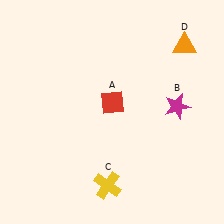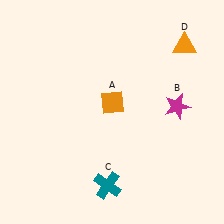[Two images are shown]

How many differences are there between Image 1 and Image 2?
There are 2 differences between the two images.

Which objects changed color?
A changed from red to orange. C changed from yellow to teal.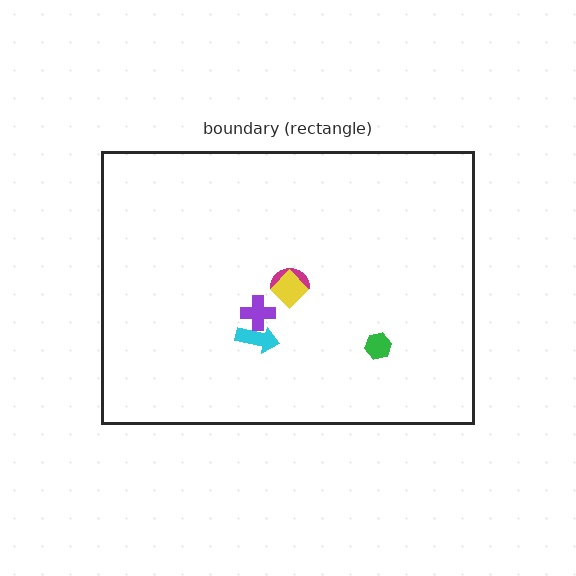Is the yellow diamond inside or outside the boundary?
Inside.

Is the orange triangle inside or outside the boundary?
Inside.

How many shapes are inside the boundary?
6 inside, 0 outside.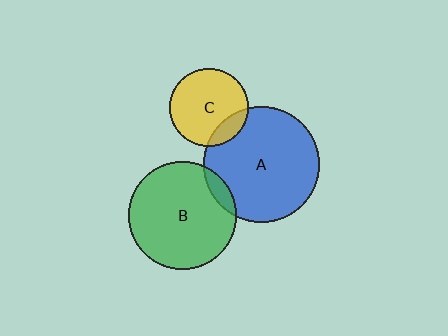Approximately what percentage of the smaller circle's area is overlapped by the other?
Approximately 10%.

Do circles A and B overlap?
Yes.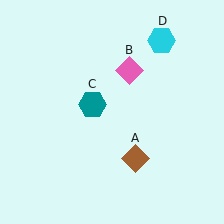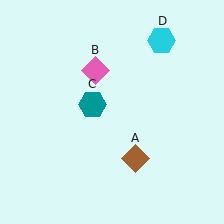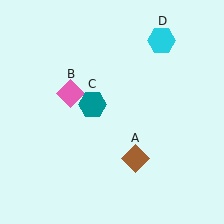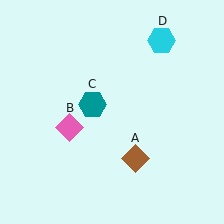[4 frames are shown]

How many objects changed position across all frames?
1 object changed position: pink diamond (object B).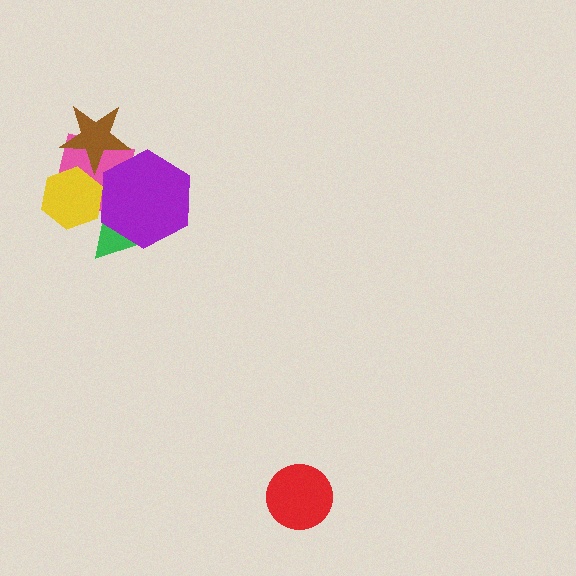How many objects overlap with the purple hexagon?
3 objects overlap with the purple hexagon.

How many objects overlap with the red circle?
0 objects overlap with the red circle.